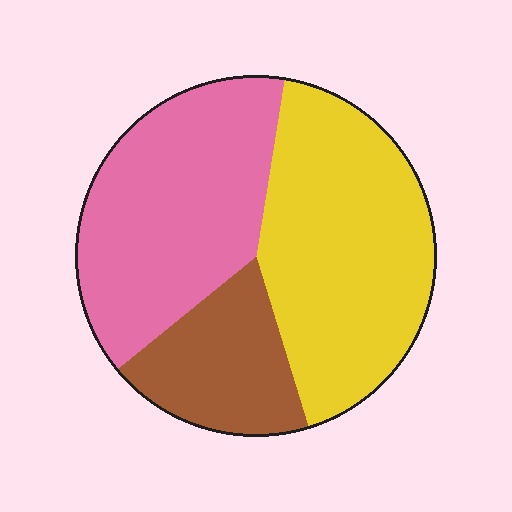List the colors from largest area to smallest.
From largest to smallest: yellow, pink, brown.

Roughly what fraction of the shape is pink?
Pink takes up about three eighths (3/8) of the shape.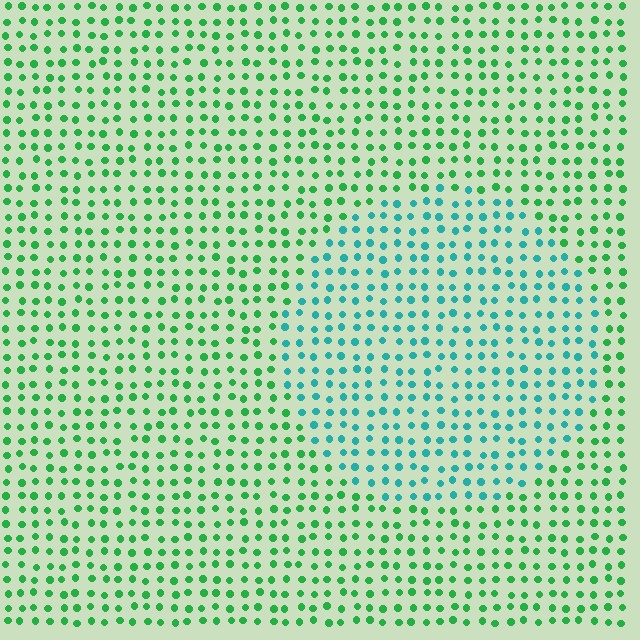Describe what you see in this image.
The image is filled with small green elements in a uniform arrangement. A circle-shaped region is visible where the elements are tinted to a slightly different hue, forming a subtle color boundary.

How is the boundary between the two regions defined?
The boundary is defined purely by a slight shift in hue (about 44 degrees). Spacing, size, and orientation are identical on both sides.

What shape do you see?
I see a circle.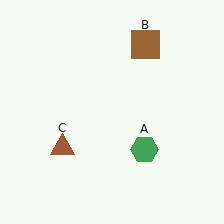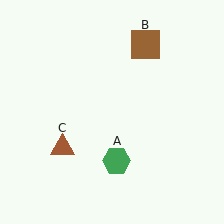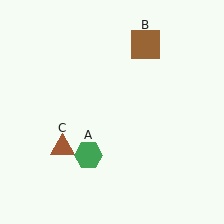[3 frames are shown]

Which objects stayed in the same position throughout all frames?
Brown square (object B) and brown triangle (object C) remained stationary.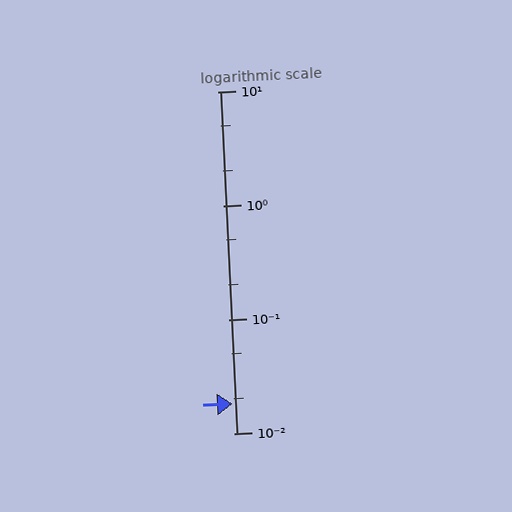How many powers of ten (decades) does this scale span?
The scale spans 3 decades, from 0.01 to 10.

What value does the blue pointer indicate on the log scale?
The pointer indicates approximately 0.018.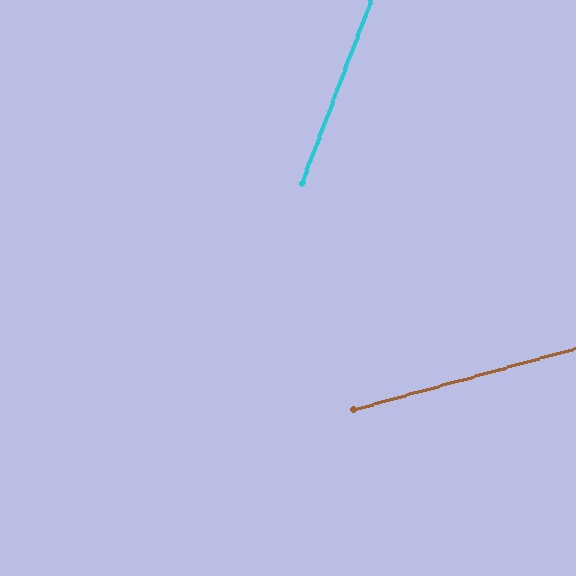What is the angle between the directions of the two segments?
Approximately 54 degrees.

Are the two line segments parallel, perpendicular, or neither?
Neither parallel nor perpendicular — they differ by about 54°.